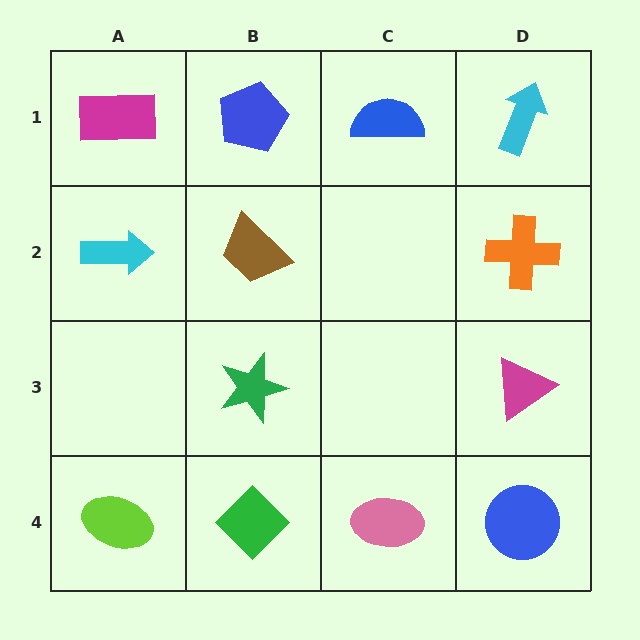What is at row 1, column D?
A cyan arrow.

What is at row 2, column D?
An orange cross.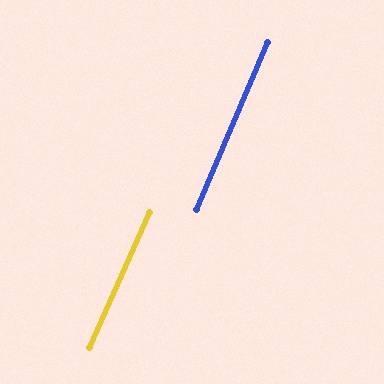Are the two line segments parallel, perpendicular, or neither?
Parallel — their directions differ by only 0.8°.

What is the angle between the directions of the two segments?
Approximately 1 degree.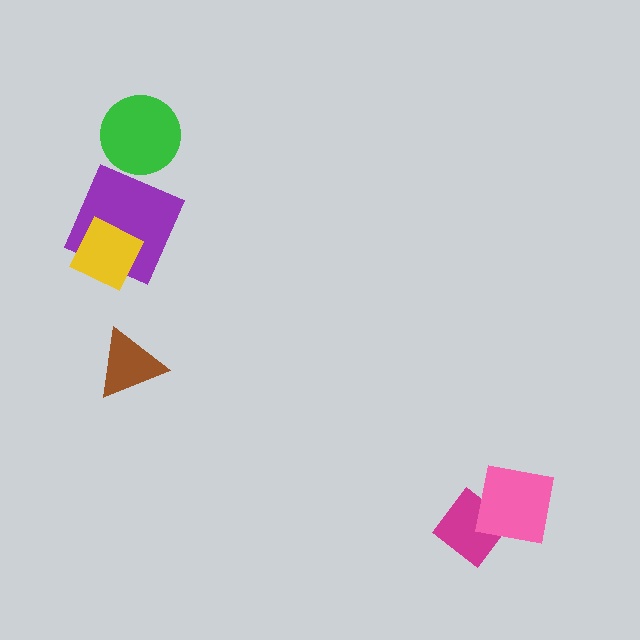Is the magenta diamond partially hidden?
Yes, it is partially covered by another shape.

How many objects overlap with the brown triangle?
0 objects overlap with the brown triangle.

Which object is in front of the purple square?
The yellow diamond is in front of the purple square.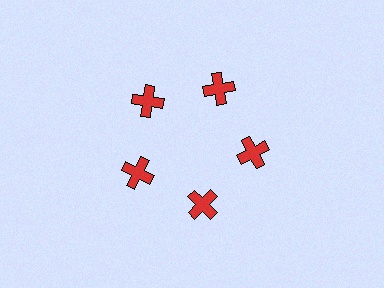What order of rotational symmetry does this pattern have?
This pattern has 5-fold rotational symmetry.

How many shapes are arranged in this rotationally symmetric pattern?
There are 5 shapes, arranged in 5 groups of 1.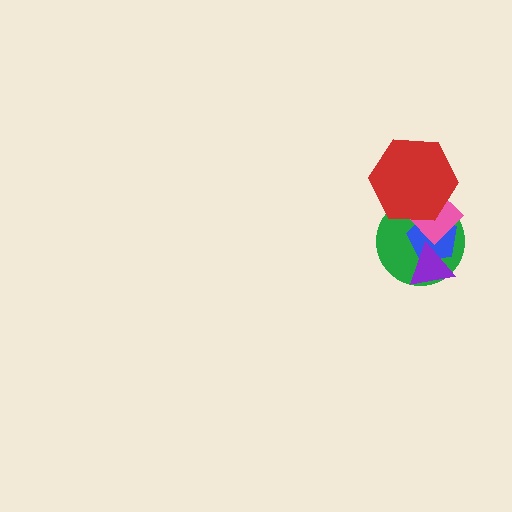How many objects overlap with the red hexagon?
3 objects overlap with the red hexagon.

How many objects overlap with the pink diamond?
3 objects overlap with the pink diamond.